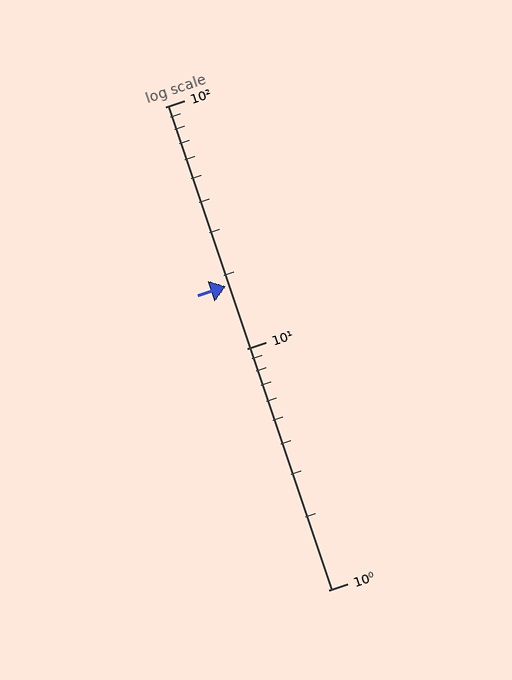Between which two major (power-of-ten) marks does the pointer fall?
The pointer is between 10 and 100.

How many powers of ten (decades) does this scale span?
The scale spans 2 decades, from 1 to 100.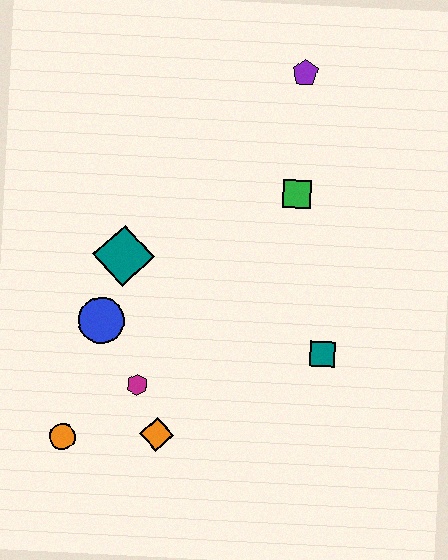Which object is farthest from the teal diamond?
The purple pentagon is farthest from the teal diamond.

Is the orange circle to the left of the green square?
Yes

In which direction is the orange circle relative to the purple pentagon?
The orange circle is below the purple pentagon.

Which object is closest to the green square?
The purple pentagon is closest to the green square.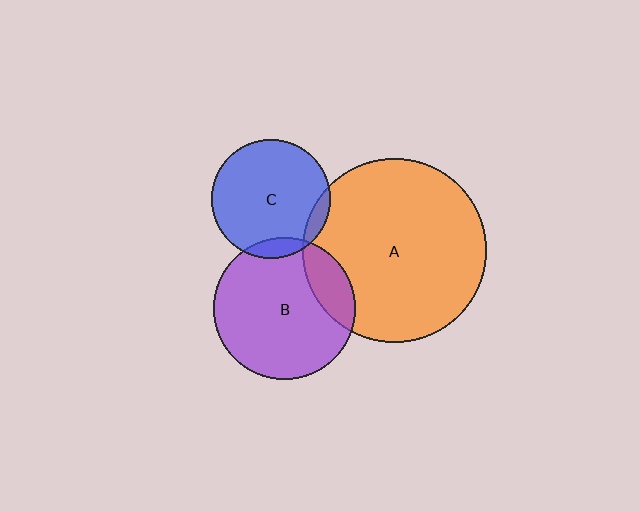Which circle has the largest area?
Circle A (orange).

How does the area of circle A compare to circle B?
Approximately 1.7 times.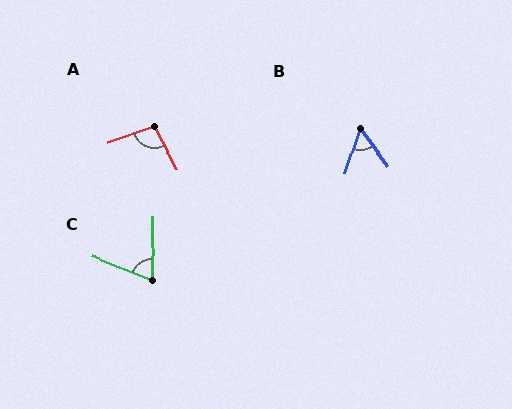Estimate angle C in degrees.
Approximately 68 degrees.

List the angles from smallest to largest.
B (55°), C (68°), A (99°).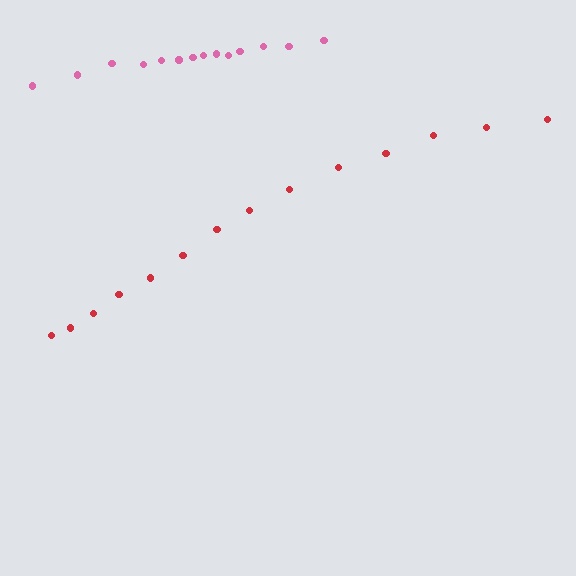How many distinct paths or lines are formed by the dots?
There are 2 distinct paths.